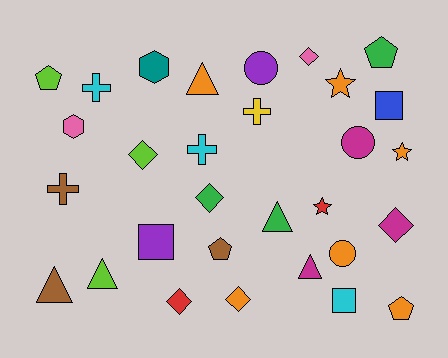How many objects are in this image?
There are 30 objects.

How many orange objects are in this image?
There are 6 orange objects.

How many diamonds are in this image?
There are 6 diamonds.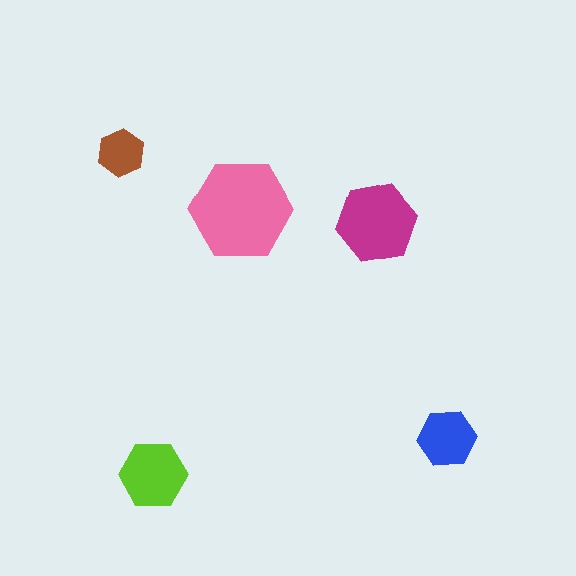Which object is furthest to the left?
The brown hexagon is leftmost.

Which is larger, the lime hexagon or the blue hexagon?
The lime one.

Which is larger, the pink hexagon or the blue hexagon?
The pink one.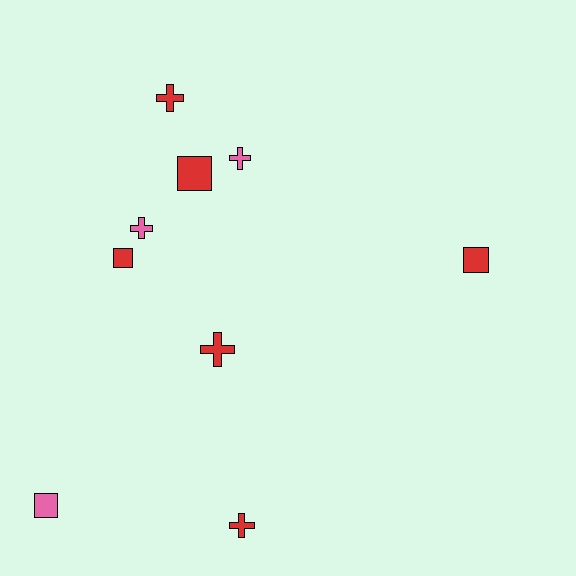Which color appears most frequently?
Red, with 6 objects.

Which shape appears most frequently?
Cross, with 5 objects.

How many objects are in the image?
There are 9 objects.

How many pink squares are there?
There is 1 pink square.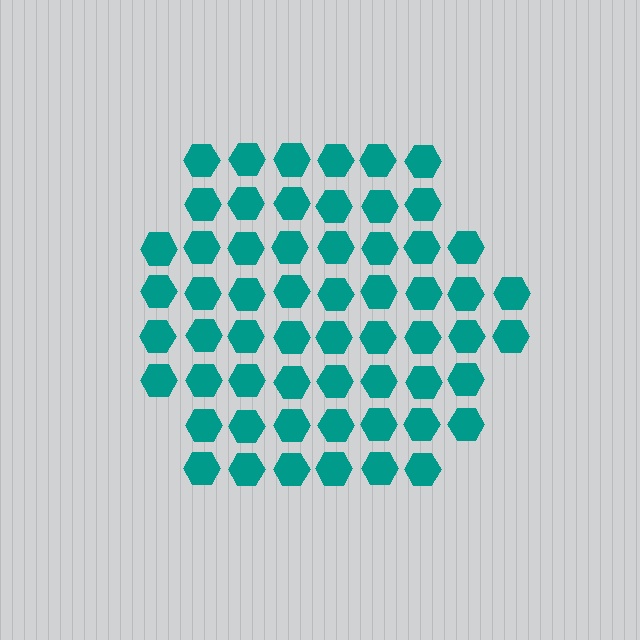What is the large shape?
The large shape is a hexagon.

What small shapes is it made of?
It is made of small hexagons.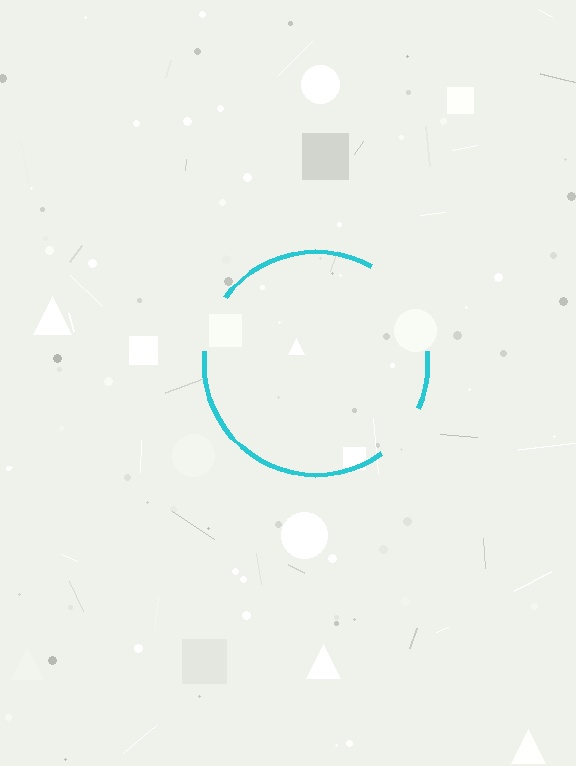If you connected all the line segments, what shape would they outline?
They would outline a circle.